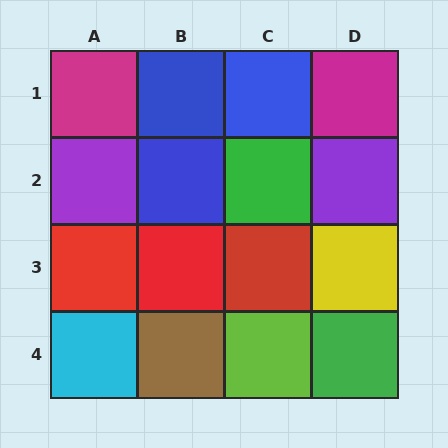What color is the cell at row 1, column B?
Blue.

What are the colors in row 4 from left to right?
Cyan, brown, lime, green.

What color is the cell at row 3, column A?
Red.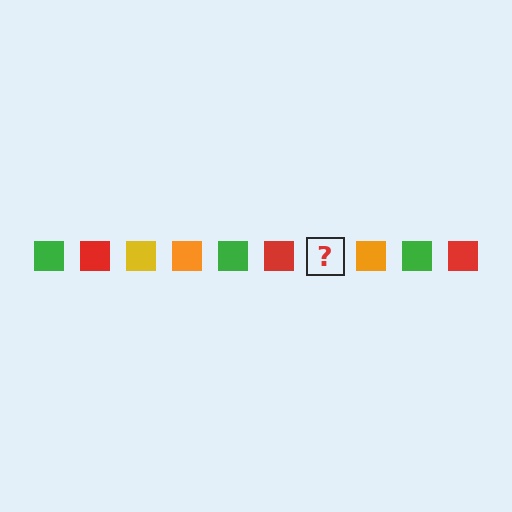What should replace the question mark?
The question mark should be replaced with a yellow square.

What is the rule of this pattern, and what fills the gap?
The rule is that the pattern cycles through green, red, yellow, orange squares. The gap should be filled with a yellow square.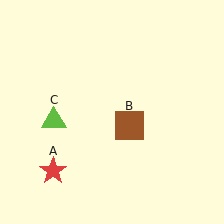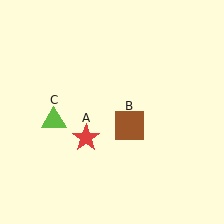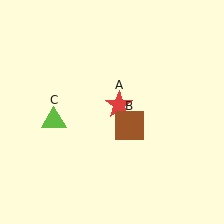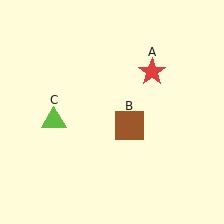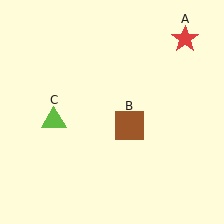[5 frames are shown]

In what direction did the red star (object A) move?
The red star (object A) moved up and to the right.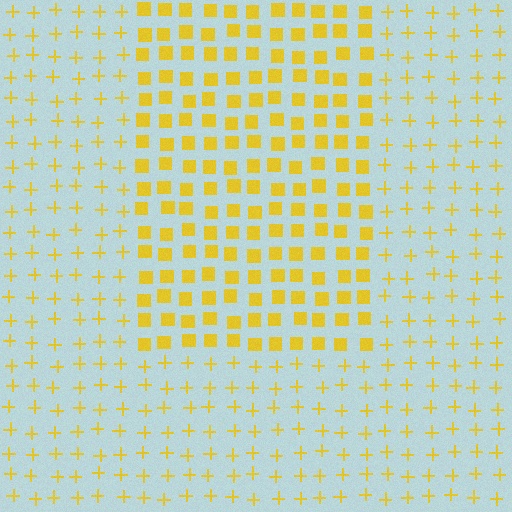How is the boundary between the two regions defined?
The boundary is defined by a change in element shape: squares inside vs. plus signs outside. All elements share the same color and spacing.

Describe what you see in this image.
The image is filled with small yellow elements arranged in a uniform grid. A rectangle-shaped region contains squares, while the surrounding area contains plus signs. The boundary is defined purely by the change in element shape.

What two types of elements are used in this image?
The image uses squares inside the rectangle region and plus signs outside it.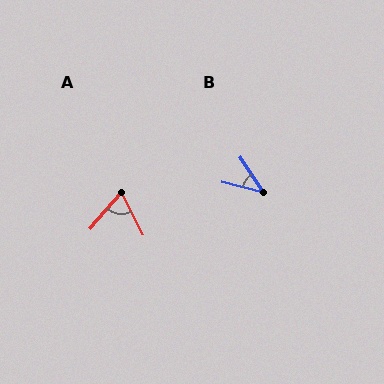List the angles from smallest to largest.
B (43°), A (67°).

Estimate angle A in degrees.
Approximately 67 degrees.